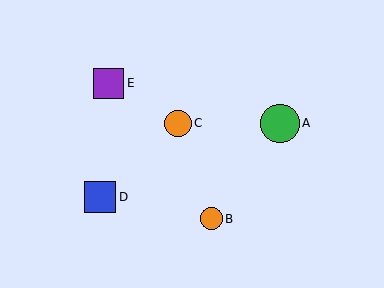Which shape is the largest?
The green circle (labeled A) is the largest.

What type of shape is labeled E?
Shape E is a purple square.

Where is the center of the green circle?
The center of the green circle is at (280, 123).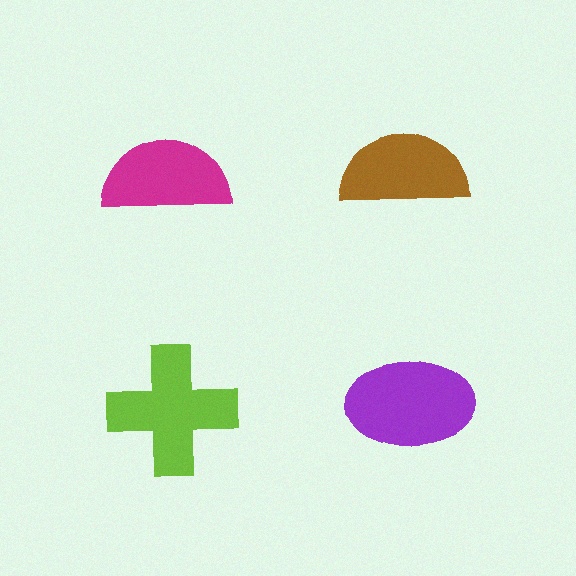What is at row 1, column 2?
A brown semicircle.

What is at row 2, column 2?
A purple ellipse.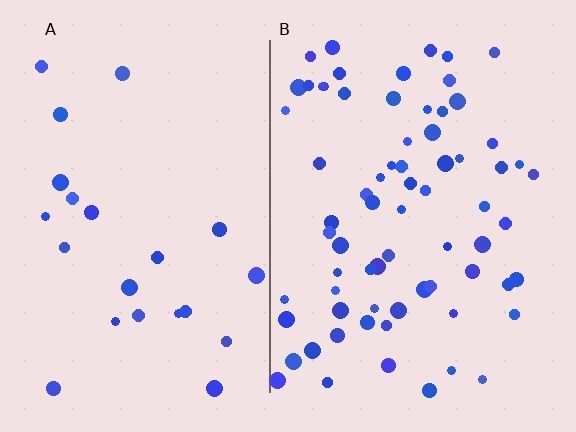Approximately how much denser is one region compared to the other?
Approximately 3.2× — region B over region A.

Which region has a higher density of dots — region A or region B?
B (the right).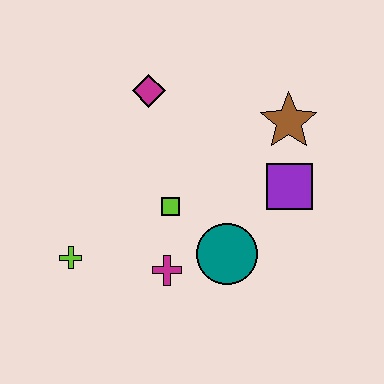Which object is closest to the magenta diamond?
The lime square is closest to the magenta diamond.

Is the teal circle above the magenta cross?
Yes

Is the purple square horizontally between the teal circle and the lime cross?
No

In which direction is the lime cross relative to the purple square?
The lime cross is to the left of the purple square.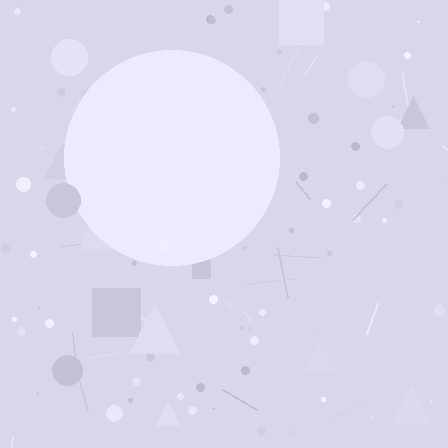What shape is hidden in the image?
A circle is hidden in the image.